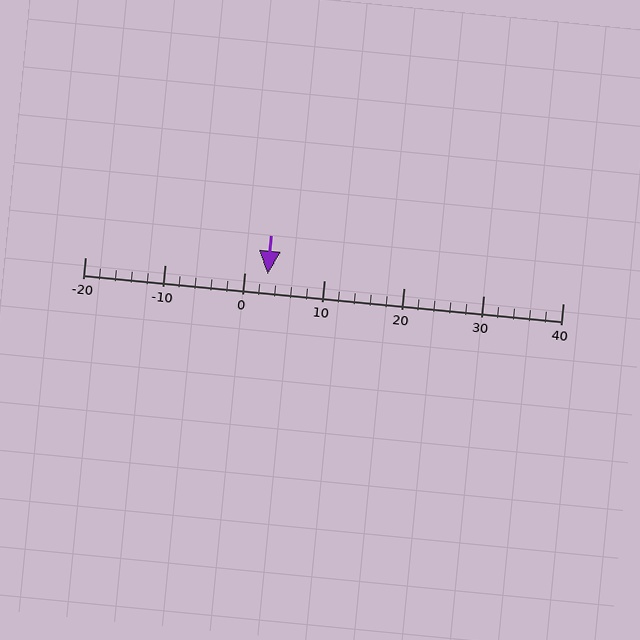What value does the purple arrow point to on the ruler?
The purple arrow points to approximately 3.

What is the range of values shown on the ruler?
The ruler shows values from -20 to 40.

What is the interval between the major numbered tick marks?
The major tick marks are spaced 10 units apart.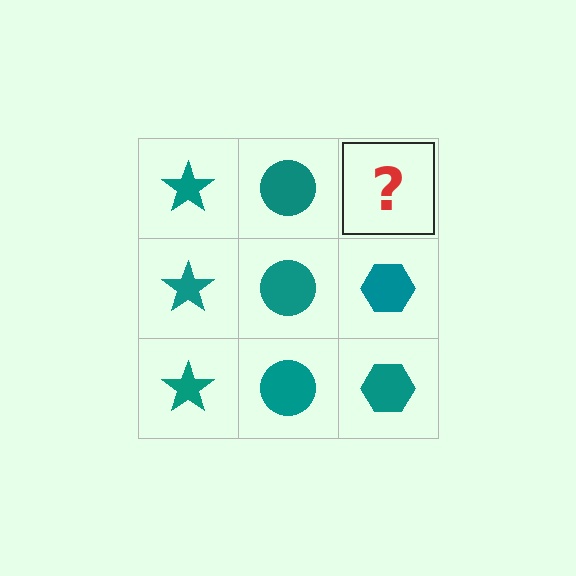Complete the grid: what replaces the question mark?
The question mark should be replaced with a teal hexagon.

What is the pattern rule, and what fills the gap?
The rule is that each column has a consistent shape. The gap should be filled with a teal hexagon.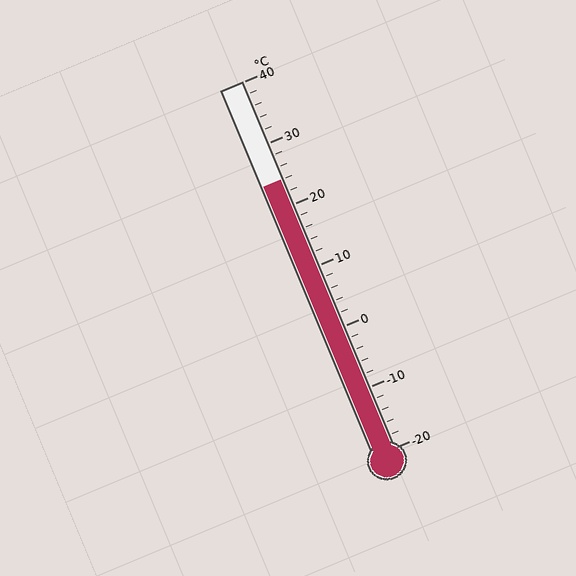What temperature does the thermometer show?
The thermometer shows approximately 24°C.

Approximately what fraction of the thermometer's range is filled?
The thermometer is filled to approximately 75% of its range.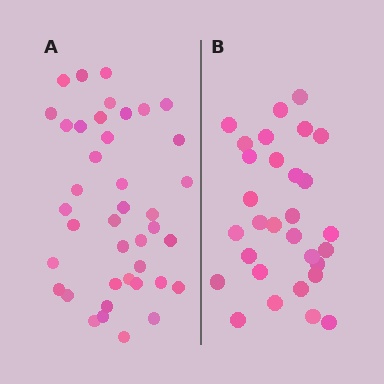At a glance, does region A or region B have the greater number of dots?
Region A (the left region) has more dots.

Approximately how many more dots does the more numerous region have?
Region A has roughly 10 or so more dots than region B.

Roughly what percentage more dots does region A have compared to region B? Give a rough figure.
About 35% more.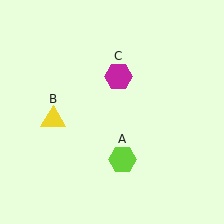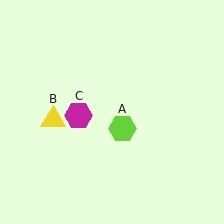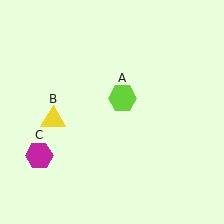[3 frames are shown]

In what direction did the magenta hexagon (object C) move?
The magenta hexagon (object C) moved down and to the left.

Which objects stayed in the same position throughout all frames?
Yellow triangle (object B) remained stationary.